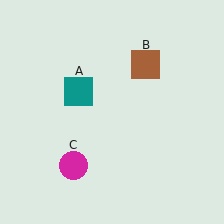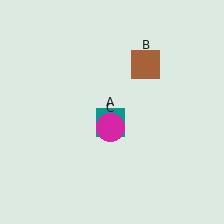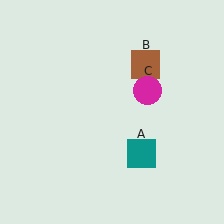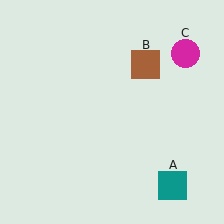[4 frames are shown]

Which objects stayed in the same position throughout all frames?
Brown square (object B) remained stationary.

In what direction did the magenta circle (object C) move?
The magenta circle (object C) moved up and to the right.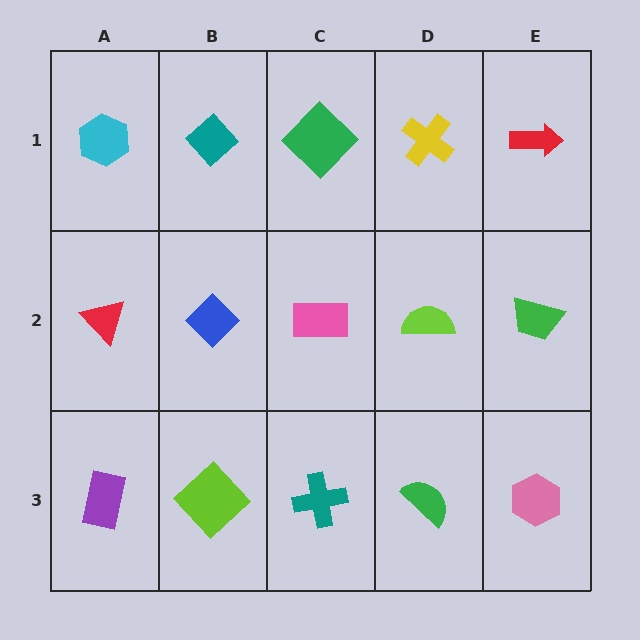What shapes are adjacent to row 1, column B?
A blue diamond (row 2, column B), a cyan hexagon (row 1, column A), a green diamond (row 1, column C).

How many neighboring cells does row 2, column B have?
4.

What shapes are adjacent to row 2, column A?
A cyan hexagon (row 1, column A), a purple rectangle (row 3, column A), a blue diamond (row 2, column B).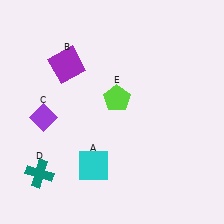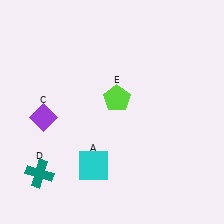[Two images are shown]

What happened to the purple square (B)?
The purple square (B) was removed in Image 2. It was in the top-left area of Image 1.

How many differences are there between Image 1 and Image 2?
There is 1 difference between the two images.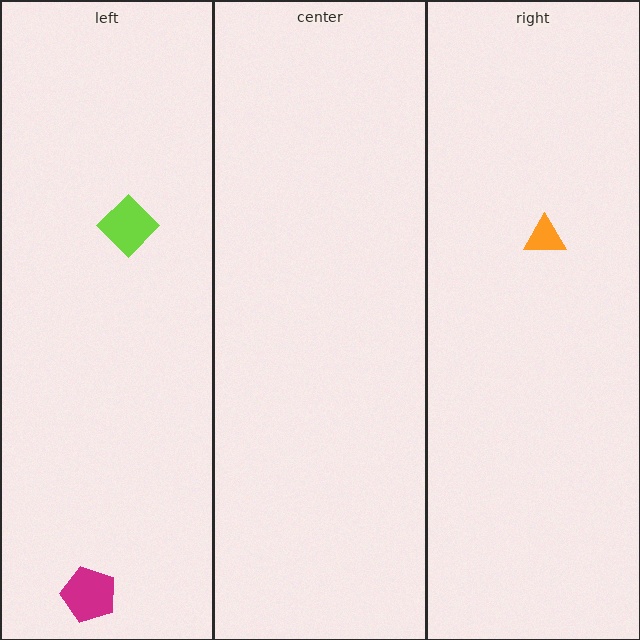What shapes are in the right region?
The orange triangle.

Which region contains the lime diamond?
The left region.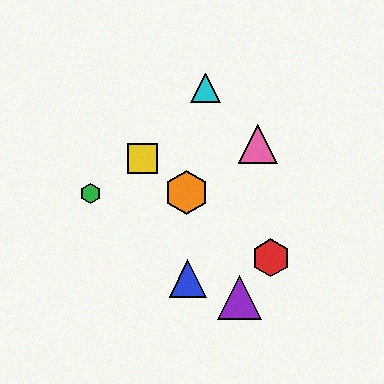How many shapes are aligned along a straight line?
3 shapes (the red hexagon, the yellow square, the orange hexagon) are aligned along a straight line.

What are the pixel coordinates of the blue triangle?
The blue triangle is at (188, 278).